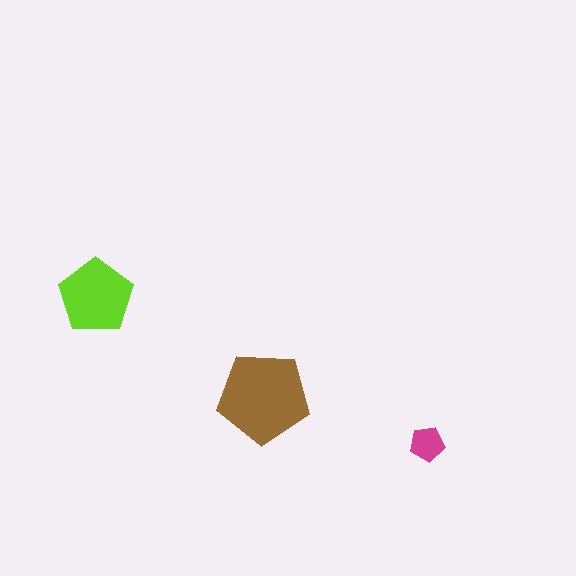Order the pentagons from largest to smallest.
the brown one, the lime one, the magenta one.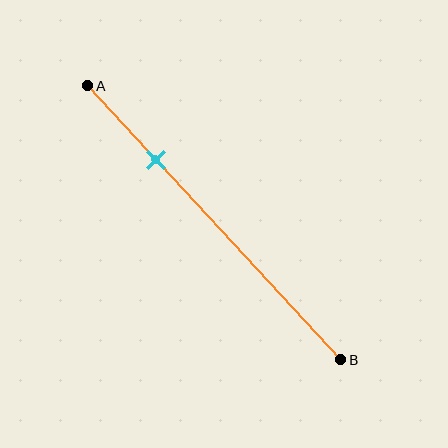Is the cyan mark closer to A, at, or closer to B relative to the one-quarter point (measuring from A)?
The cyan mark is approximately at the one-quarter point of segment AB.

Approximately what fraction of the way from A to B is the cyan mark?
The cyan mark is approximately 25% of the way from A to B.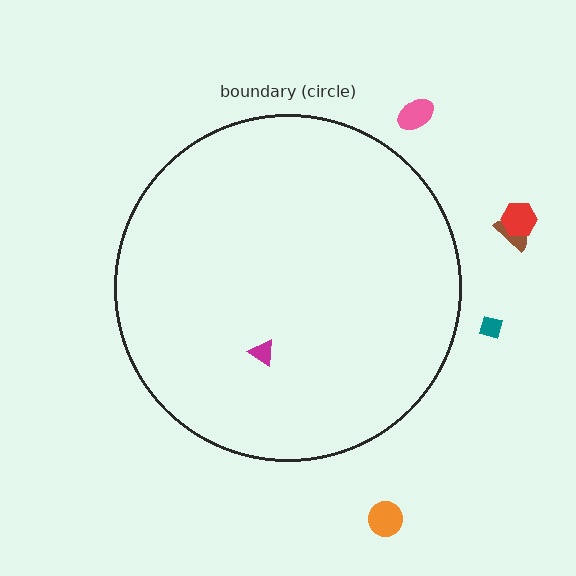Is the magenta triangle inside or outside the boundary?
Inside.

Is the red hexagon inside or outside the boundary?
Outside.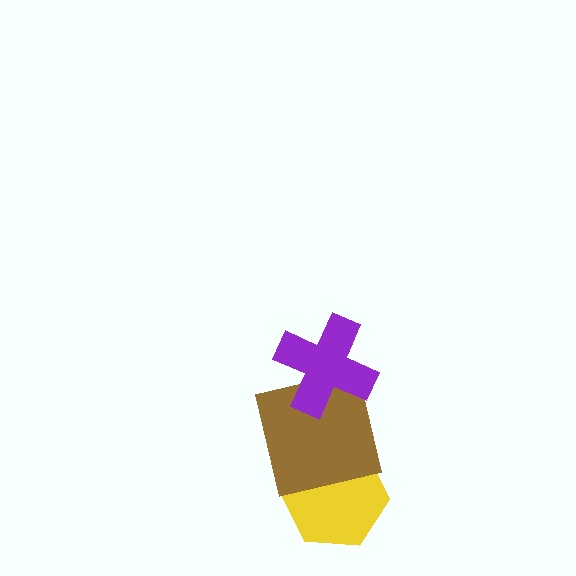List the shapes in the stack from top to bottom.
From top to bottom: the purple cross, the brown square, the yellow hexagon.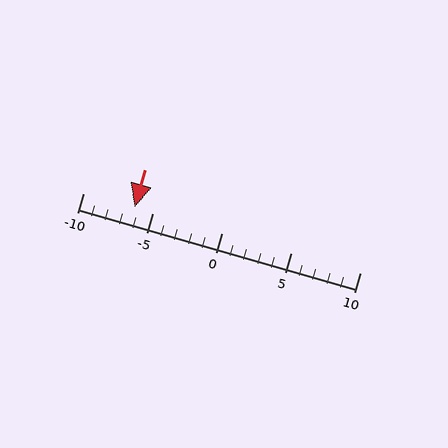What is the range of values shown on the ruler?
The ruler shows values from -10 to 10.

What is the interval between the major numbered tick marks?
The major tick marks are spaced 5 units apart.